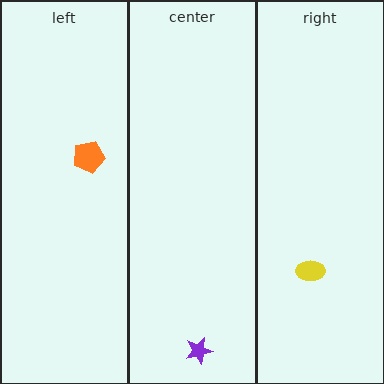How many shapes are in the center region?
1.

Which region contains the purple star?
The center region.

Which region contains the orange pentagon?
The left region.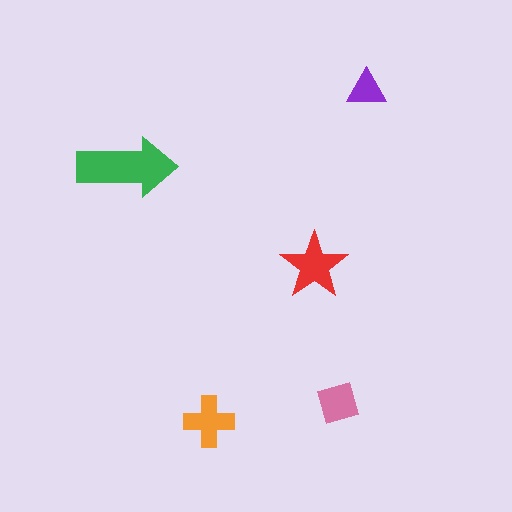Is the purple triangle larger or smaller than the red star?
Smaller.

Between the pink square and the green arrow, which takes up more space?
The green arrow.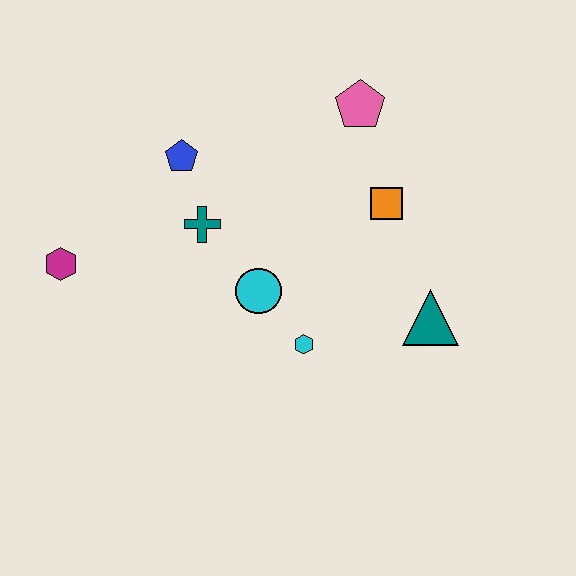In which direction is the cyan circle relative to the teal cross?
The cyan circle is below the teal cross.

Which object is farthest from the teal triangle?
The magenta hexagon is farthest from the teal triangle.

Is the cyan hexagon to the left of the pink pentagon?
Yes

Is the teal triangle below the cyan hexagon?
No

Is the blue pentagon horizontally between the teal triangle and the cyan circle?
No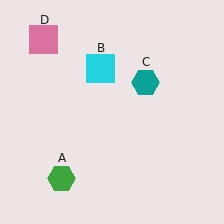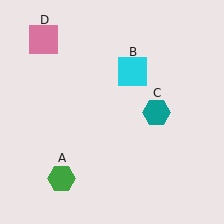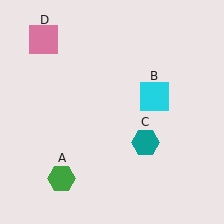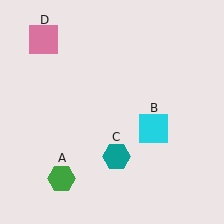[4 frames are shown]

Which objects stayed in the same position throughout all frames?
Green hexagon (object A) and pink square (object D) remained stationary.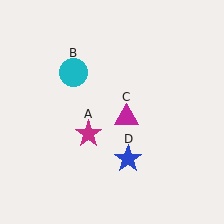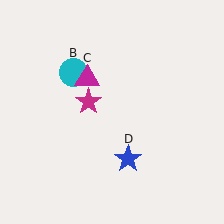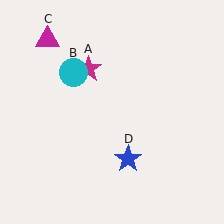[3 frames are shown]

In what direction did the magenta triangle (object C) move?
The magenta triangle (object C) moved up and to the left.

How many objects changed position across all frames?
2 objects changed position: magenta star (object A), magenta triangle (object C).